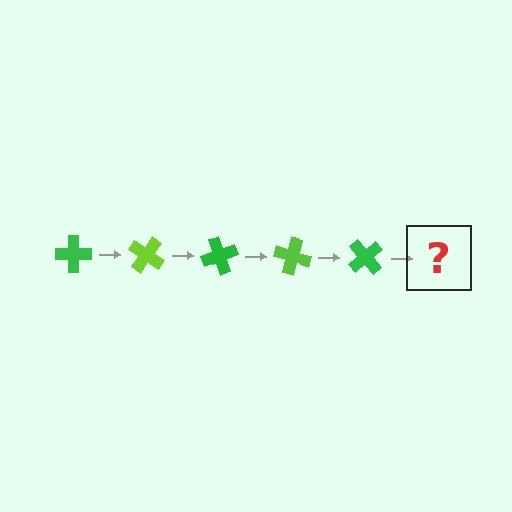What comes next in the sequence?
The next element should be a lime cross, rotated 175 degrees from the start.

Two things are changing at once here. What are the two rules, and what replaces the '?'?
The two rules are that it rotates 35 degrees each step and the color cycles through green and lime. The '?' should be a lime cross, rotated 175 degrees from the start.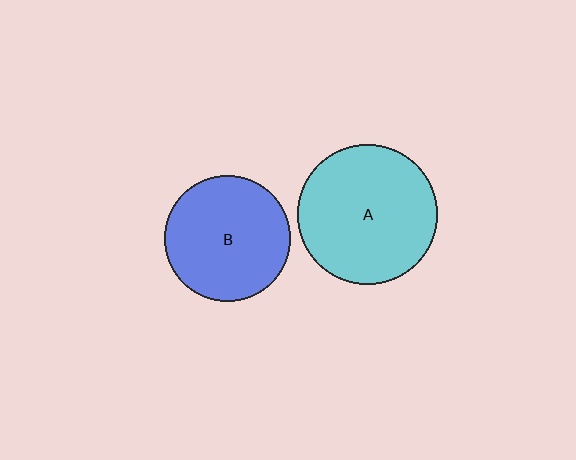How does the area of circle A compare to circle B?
Approximately 1.2 times.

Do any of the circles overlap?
No, none of the circles overlap.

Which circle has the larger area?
Circle A (cyan).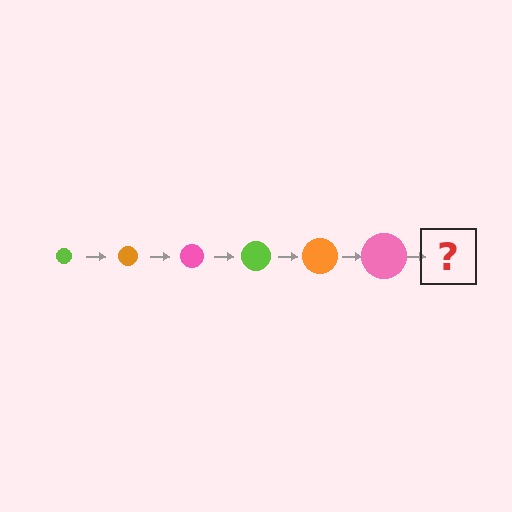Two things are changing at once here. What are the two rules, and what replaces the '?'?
The two rules are that the circle grows larger each step and the color cycles through lime, orange, and pink. The '?' should be a lime circle, larger than the previous one.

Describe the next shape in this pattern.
It should be a lime circle, larger than the previous one.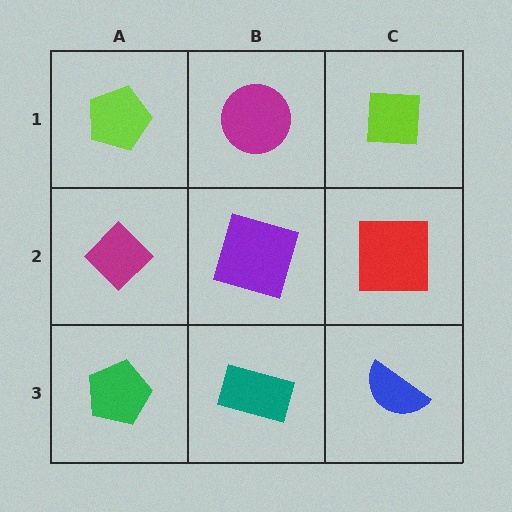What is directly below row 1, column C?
A red square.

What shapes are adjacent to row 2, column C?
A lime square (row 1, column C), a blue semicircle (row 3, column C), a purple square (row 2, column B).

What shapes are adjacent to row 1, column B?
A purple square (row 2, column B), a lime pentagon (row 1, column A), a lime square (row 1, column C).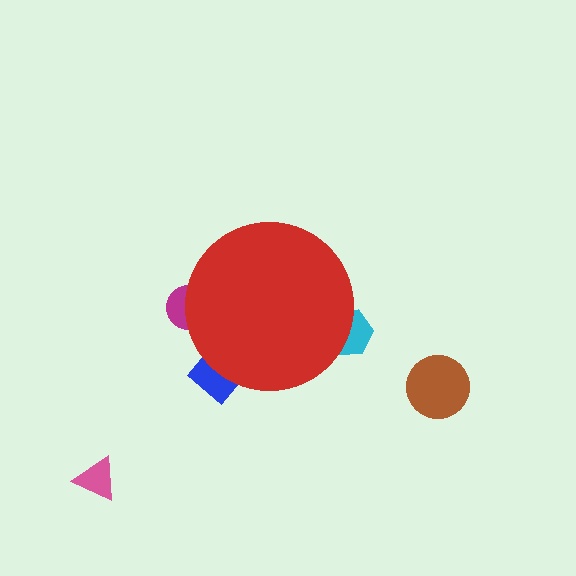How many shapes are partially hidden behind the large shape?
3 shapes are partially hidden.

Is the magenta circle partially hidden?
Yes, the magenta circle is partially hidden behind the red circle.